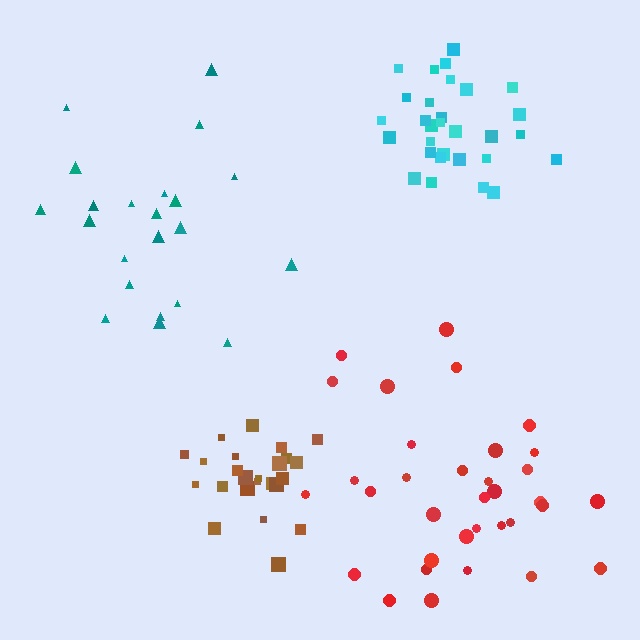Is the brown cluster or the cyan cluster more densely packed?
Brown.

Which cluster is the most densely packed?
Brown.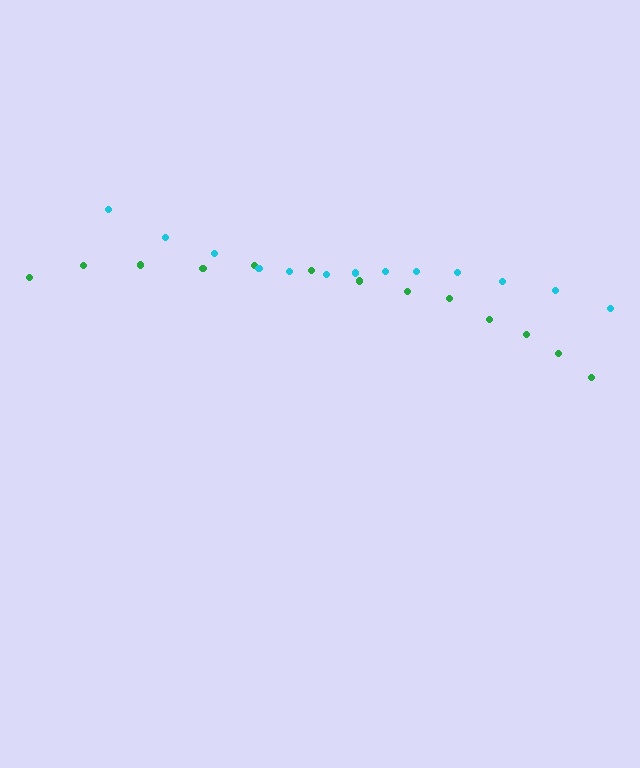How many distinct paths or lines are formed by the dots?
There are 2 distinct paths.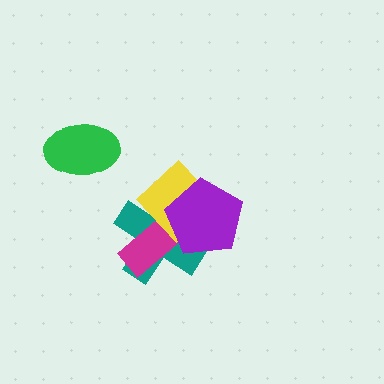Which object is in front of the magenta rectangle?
The yellow diamond is in front of the magenta rectangle.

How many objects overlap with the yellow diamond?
3 objects overlap with the yellow diamond.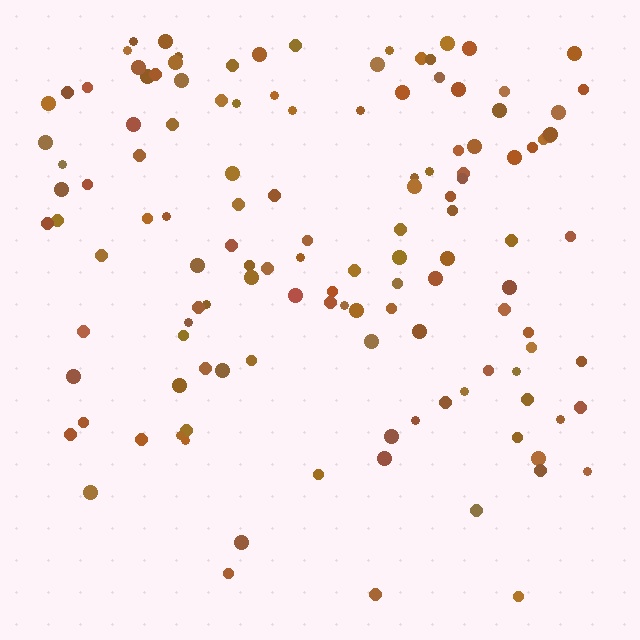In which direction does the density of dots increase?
From bottom to top, with the top side densest.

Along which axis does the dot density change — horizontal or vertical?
Vertical.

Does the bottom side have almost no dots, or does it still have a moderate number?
Still a moderate number, just noticeably fewer than the top.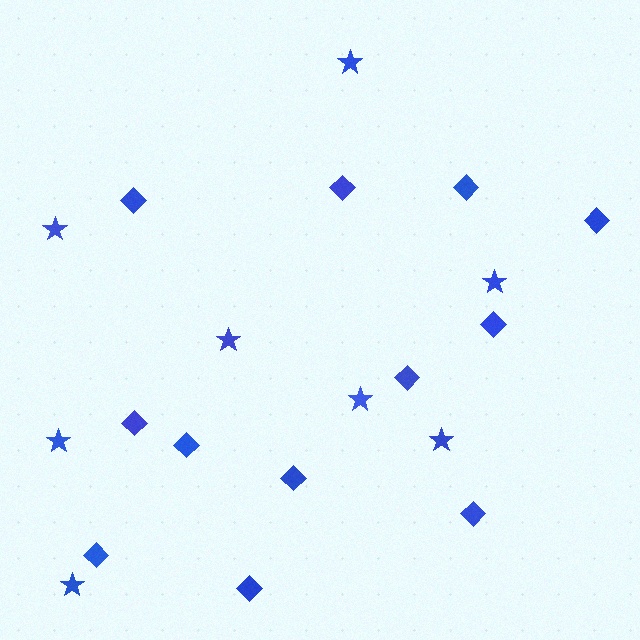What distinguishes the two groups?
There are 2 groups: one group of stars (8) and one group of diamonds (12).